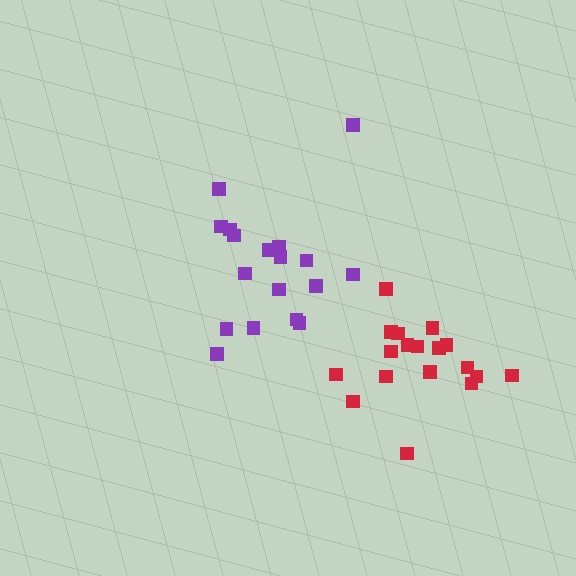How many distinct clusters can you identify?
There are 2 distinct clusters.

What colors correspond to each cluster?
The clusters are colored: red, purple.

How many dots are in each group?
Group 1: 18 dots, Group 2: 18 dots (36 total).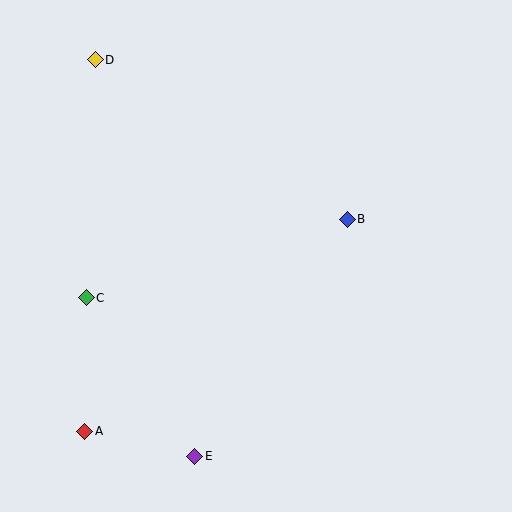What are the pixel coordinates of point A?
Point A is at (85, 431).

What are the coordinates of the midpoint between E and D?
The midpoint between E and D is at (145, 258).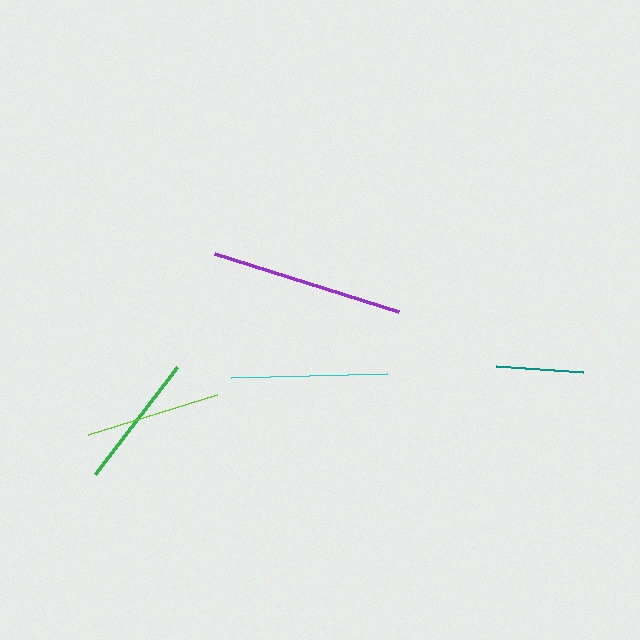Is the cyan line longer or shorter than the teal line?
The cyan line is longer than the teal line.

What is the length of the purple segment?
The purple segment is approximately 192 pixels long.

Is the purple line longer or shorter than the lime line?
The purple line is longer than the lime line.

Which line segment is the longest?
The purple line is the longest at approximately 192 pixels.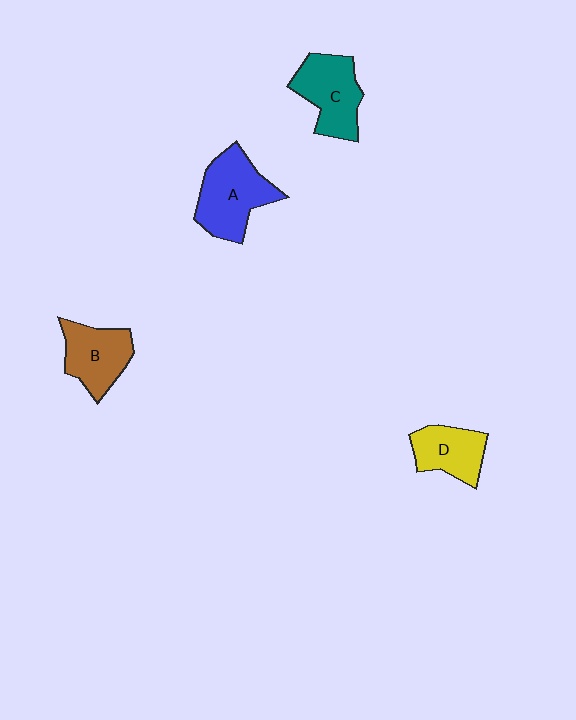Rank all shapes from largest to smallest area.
From largest to smallest: A (blue), C (teal), B (brown), D (yellow).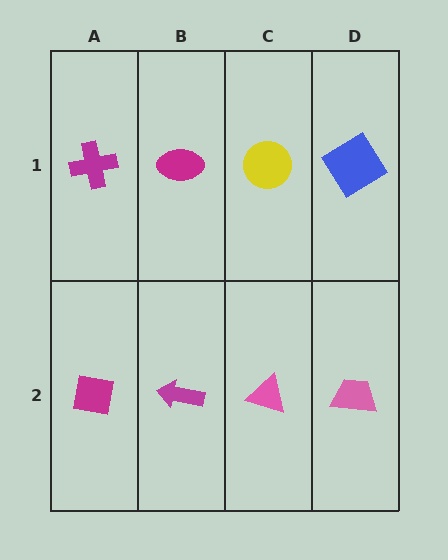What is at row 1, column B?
A magenta ellipse.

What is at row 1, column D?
A blue diamond.